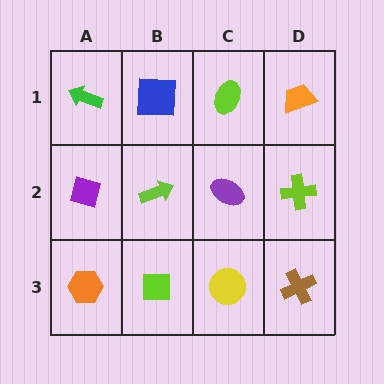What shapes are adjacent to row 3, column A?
A purple square (row 2, column A), a lime square (row 3, column B).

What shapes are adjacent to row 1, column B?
A lime arrow (row 2, column B), a green arrow (row 1, column A), a lime ellipse (row 1, column C).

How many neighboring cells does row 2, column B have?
4.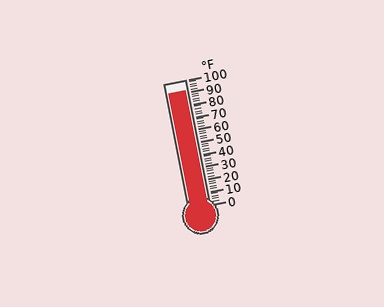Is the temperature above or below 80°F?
The temperature is above 80°F.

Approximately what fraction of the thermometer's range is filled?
The thermometer is filled to approximately 90% of its range.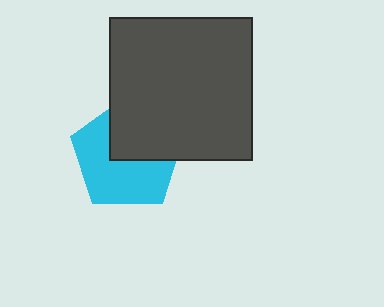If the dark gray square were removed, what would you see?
You would see the complete cyan pentagon.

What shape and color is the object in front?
The object in front is a dark gray square.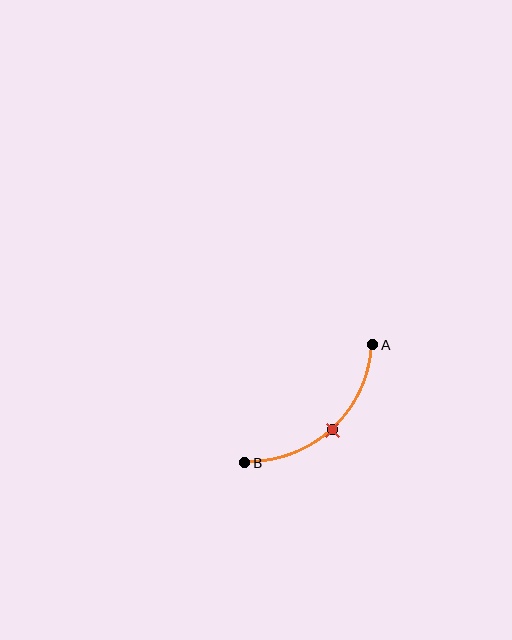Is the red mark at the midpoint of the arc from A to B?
Yes. The red mark lies on the arc at equal arc-length from both A and B — it is the arc midpoint.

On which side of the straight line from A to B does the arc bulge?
The arc bulges below and to the right of the straight line connecting A and B.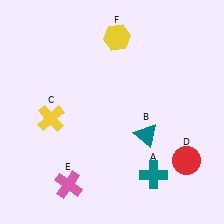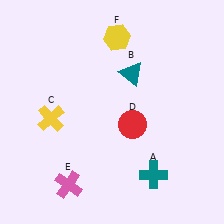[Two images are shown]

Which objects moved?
The objects that moved are: the teal triangle (B), the red circle (D).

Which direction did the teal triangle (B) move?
The teal triangle (B) moved up.